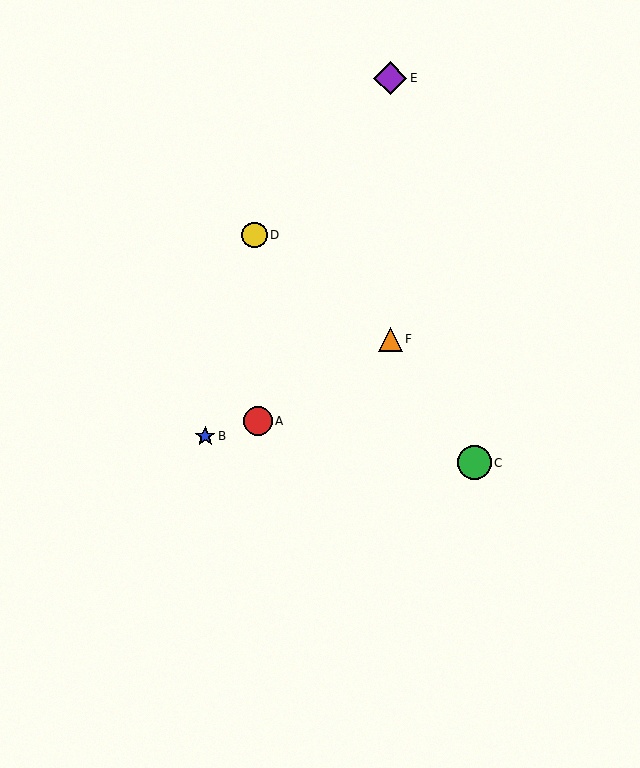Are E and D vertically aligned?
No, E is at x≈390 and D is at x≈255.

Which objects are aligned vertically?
Objects E, F are aligned vertically.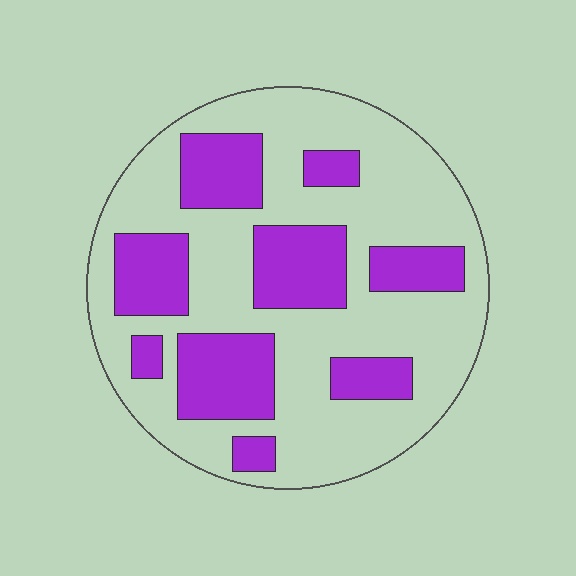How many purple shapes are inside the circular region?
9.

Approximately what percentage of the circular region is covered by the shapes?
Approximately 35%.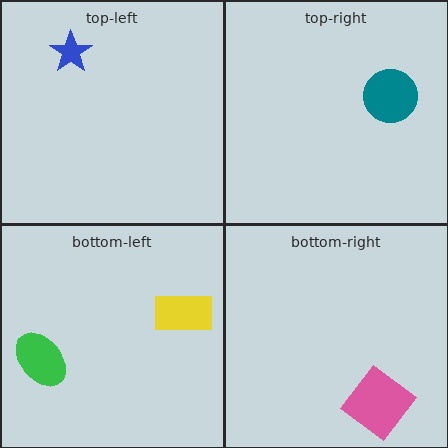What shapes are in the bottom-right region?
The pink diamond.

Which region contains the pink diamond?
The bottom-right region.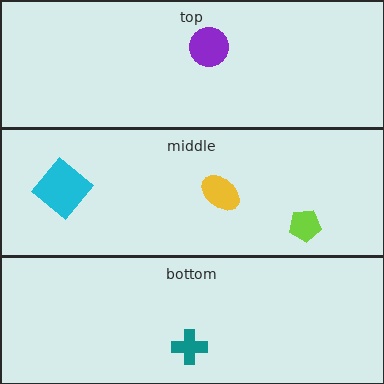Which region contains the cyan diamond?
The middle region.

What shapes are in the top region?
The purple circle.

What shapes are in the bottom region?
The teal cross.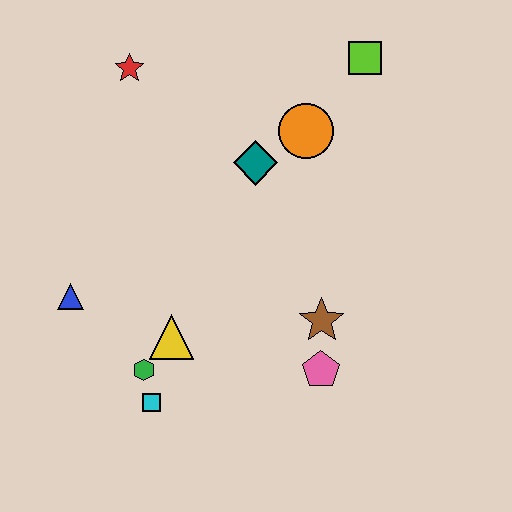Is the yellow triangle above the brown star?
No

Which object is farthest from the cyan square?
The lime square is farthest from the cyan square.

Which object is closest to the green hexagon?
The cyan square is closest to the green hexagon.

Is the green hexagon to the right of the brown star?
No